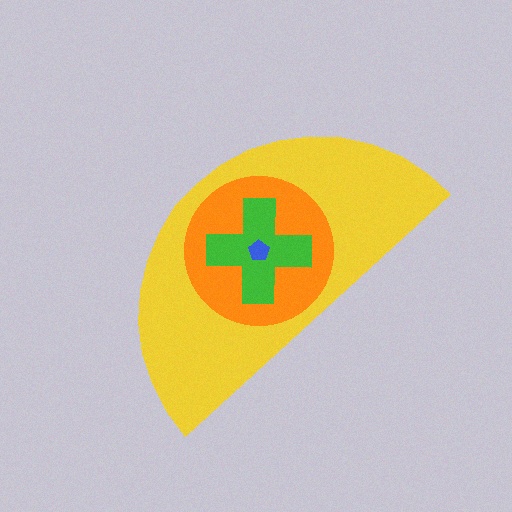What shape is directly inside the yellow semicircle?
The orange circle.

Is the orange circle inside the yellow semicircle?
Yes.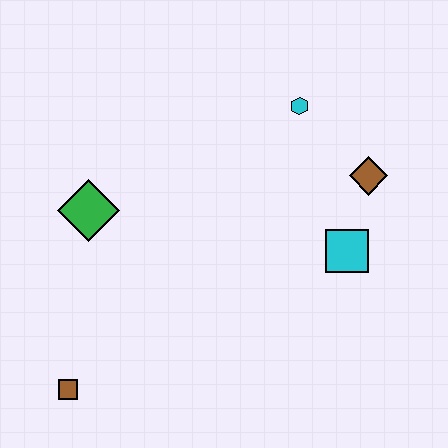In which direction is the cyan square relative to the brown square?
The cyan square is to the right of the brown square.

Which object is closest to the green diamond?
The brown square is closest to the green diamond.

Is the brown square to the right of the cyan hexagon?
No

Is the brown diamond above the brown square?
Yes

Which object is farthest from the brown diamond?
The brown square is farthest from the brown diamond.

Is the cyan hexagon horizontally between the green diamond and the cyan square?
Yes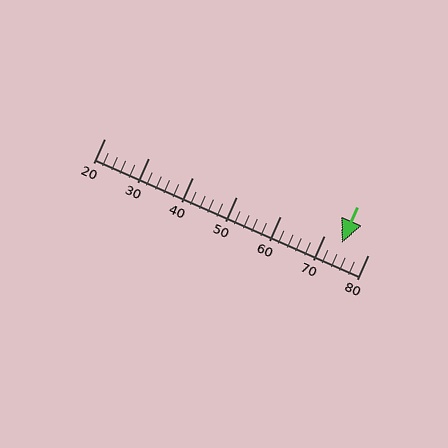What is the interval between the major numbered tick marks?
The major tick marks are spaced 10 units apart.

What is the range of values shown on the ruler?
The ruler shows values from 20 to 80.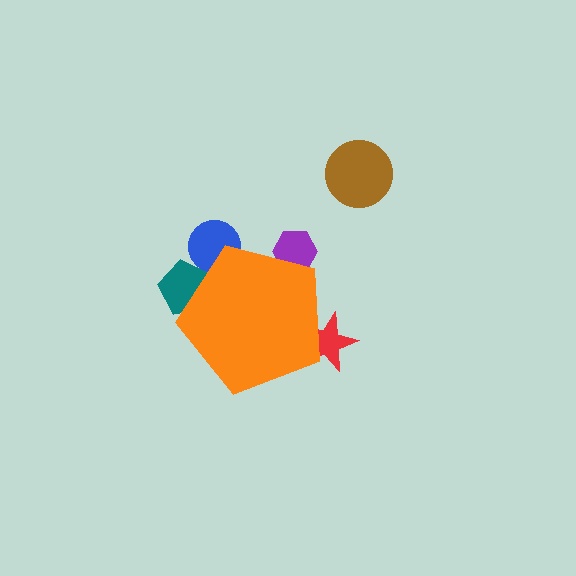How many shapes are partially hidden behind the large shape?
4 shapes are partially hidden.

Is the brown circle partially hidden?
No, the brown circle is fully visible.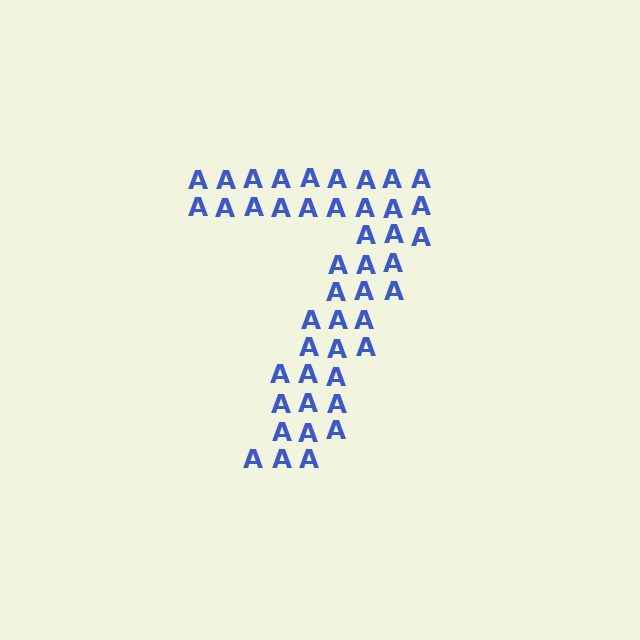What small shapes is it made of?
It is made of small letter A's.